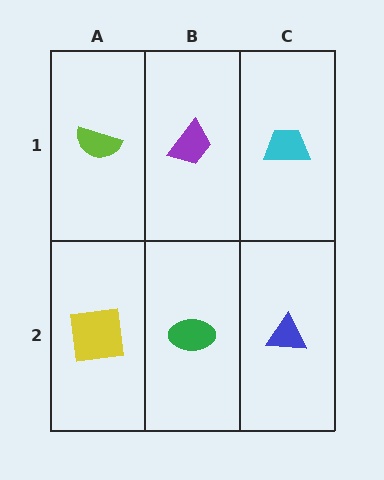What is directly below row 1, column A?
A yellow square.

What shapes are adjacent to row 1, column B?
A green ellipse (row 2, column B), a lime semicircle (row 1, column A), a cyan trapezoid (row 1, column C).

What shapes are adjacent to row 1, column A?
A yellow square (row 2, column A), a purple trapezoid (row 1, column B).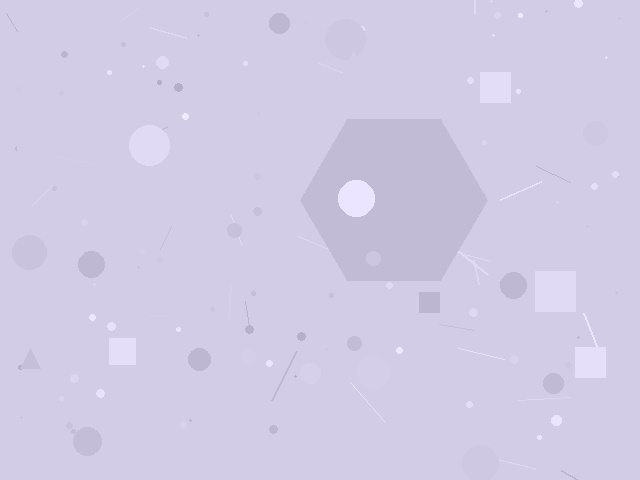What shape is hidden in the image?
A hexagon is hidden in the image.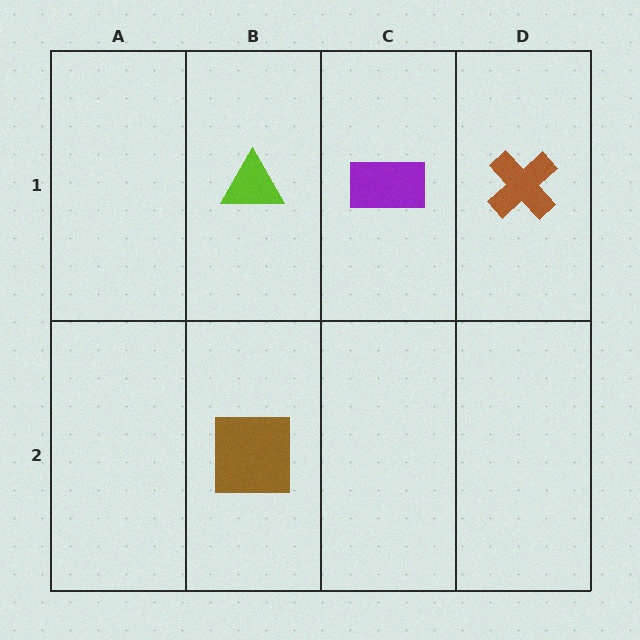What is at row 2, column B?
A brown square.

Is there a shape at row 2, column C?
No, that cell is empty.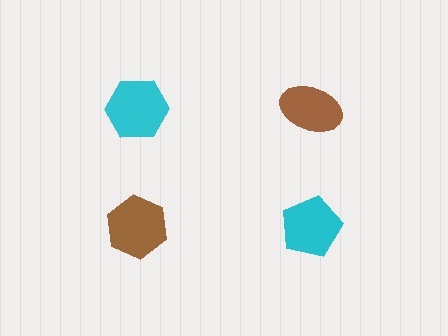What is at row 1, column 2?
A brown ellipse.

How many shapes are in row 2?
2 shapes.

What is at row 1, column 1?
A cyan hexagon.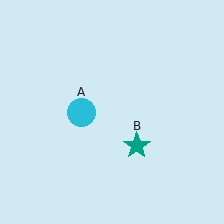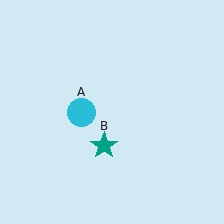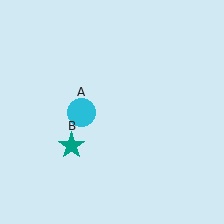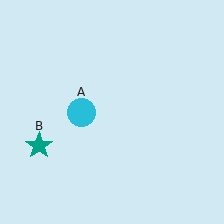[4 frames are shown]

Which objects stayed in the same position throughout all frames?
Cyan circle (object A) remained stationary.